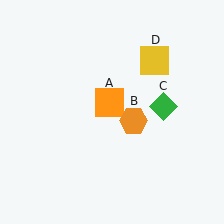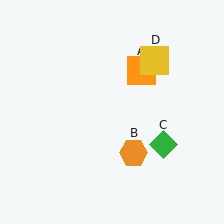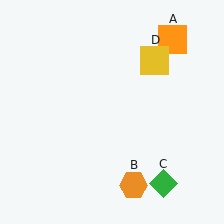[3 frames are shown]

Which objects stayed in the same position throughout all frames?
Yellow square (object D) remained stationary.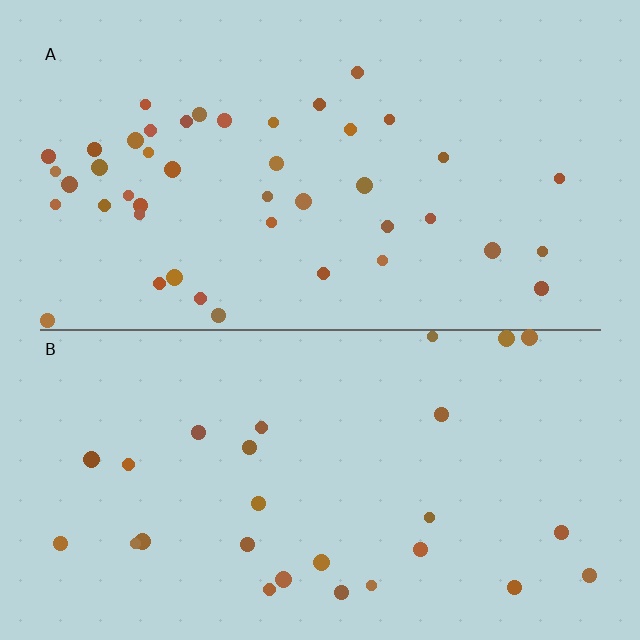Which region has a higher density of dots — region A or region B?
A (the top).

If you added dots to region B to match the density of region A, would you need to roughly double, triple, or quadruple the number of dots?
Approximately double.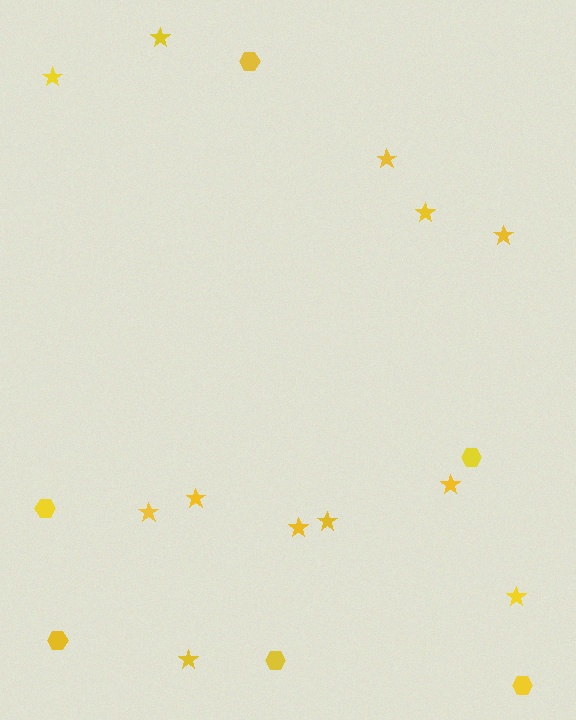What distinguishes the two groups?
There are 2 groups: one group of stars (12) and one group of hexagons (6).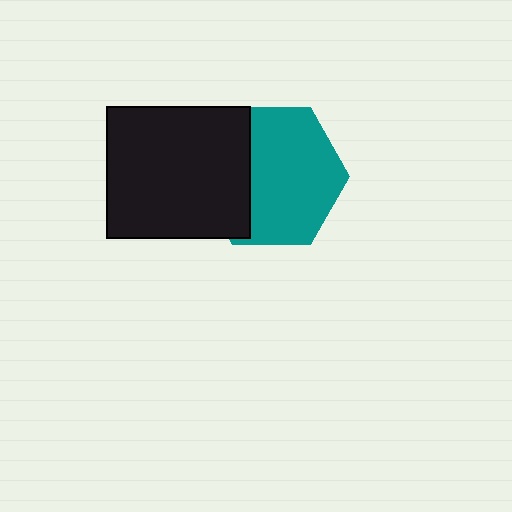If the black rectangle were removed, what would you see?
You would see the complete teal hexagon.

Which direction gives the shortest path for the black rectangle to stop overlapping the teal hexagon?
Moving left gives the shortest separation.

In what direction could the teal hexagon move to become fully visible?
The teal hexagon could move right. That would shift it out from behind the black rectangle entirely.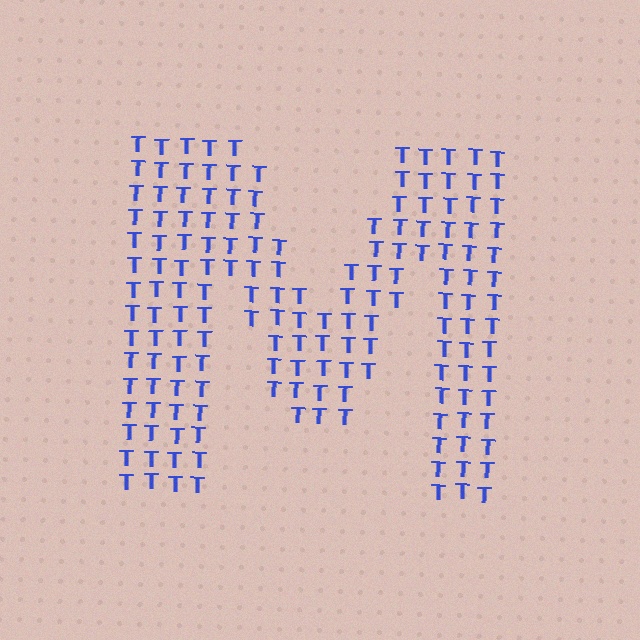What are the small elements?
The small elements are letter T's.